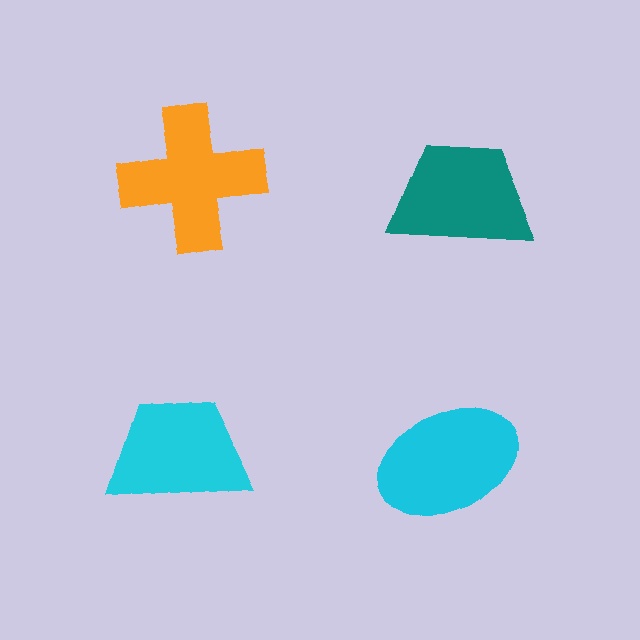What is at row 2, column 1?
A cyan trapezoid.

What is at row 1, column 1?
An orange cross.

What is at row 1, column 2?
A teal trapezoid.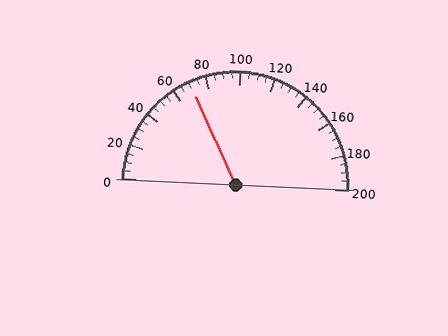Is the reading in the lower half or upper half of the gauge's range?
The reading is in the lower half of the range (0 to 200).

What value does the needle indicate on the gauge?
The needle indicates approximately 70.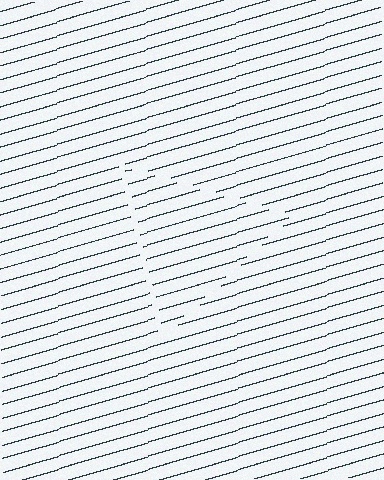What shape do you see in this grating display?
An illusory triangle. The interior of the shape contains the same grating, shifted by half a period — the contour is defined by the phase discontinuity where line-ends from the inner and outer gratings abut.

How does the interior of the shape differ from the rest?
The interior of the shape contains the same grating, shifted by half a period — the contour is defined by the phase discontinuity where line-ends from the inner and outer gratings abut.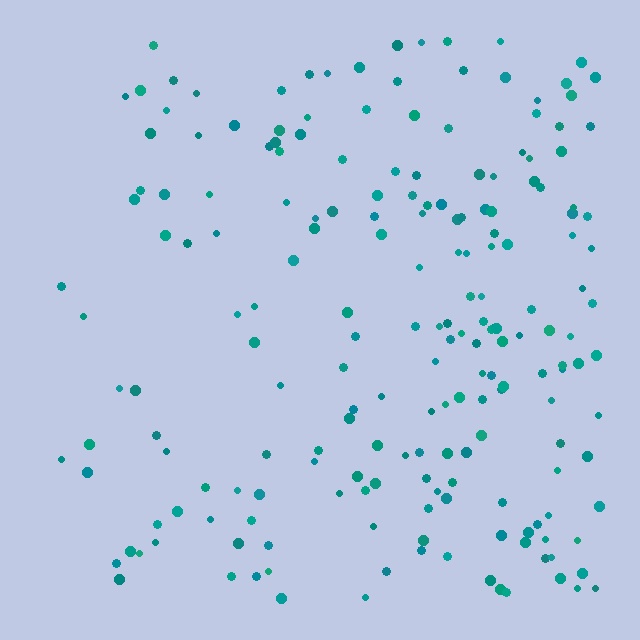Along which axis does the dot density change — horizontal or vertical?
Horizontal.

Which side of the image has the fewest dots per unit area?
The left.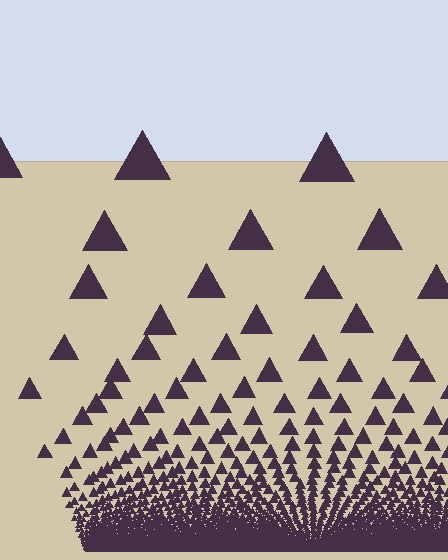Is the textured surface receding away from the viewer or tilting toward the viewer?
The surface appears to tilt toward the viewer. Texture elements get larger and sparser toward the top.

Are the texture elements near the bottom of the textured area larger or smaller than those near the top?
Smaller. The gradient is inverted — elements near the bottom are smaller and denser.